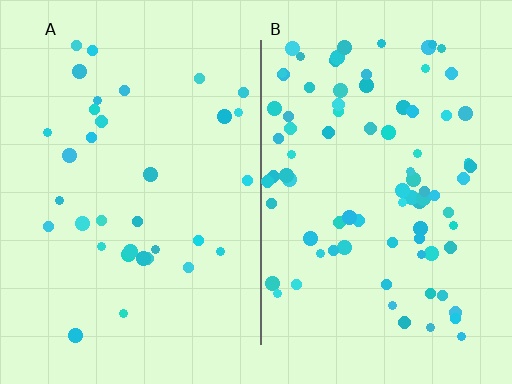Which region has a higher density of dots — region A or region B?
B (the right).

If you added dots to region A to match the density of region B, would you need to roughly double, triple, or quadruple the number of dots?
Approximately triple.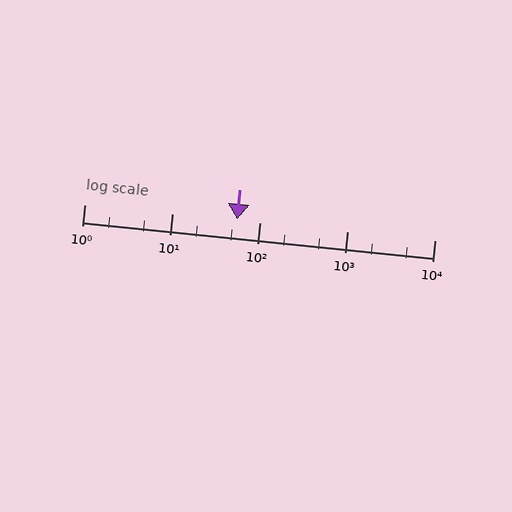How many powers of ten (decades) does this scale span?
The scale spans 4 decades, from 1 to 10000.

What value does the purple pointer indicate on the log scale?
The pointer indicates approximately 56.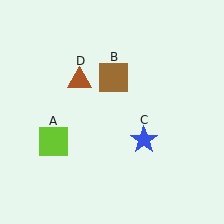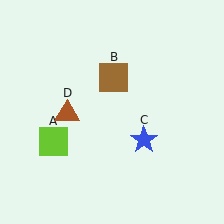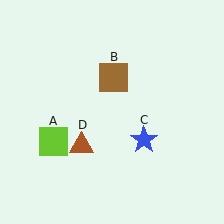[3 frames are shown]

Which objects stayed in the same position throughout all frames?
Lime square (object A) and brown square (object B) and blue star (object C) remained stationary.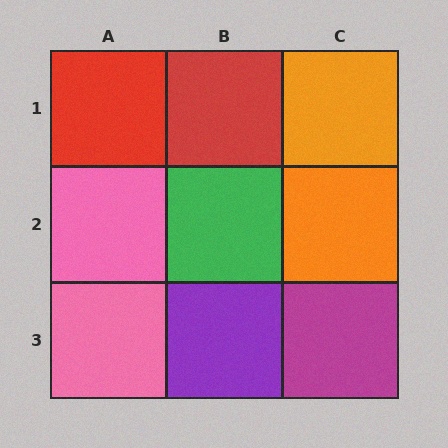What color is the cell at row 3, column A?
Pink.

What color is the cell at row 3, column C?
Magenta.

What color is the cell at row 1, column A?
Red.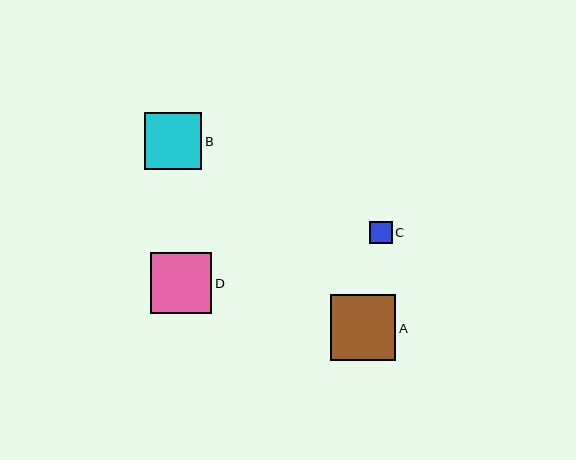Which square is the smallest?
Square C is the smallest with a size of approximately 23 pixels.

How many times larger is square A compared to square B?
Square A is approximately 1.1 times the size of square B.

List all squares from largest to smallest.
From largest to smallest: A, D, B, C.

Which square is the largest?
Square A is the largest with a size of approximately 66 pixels.